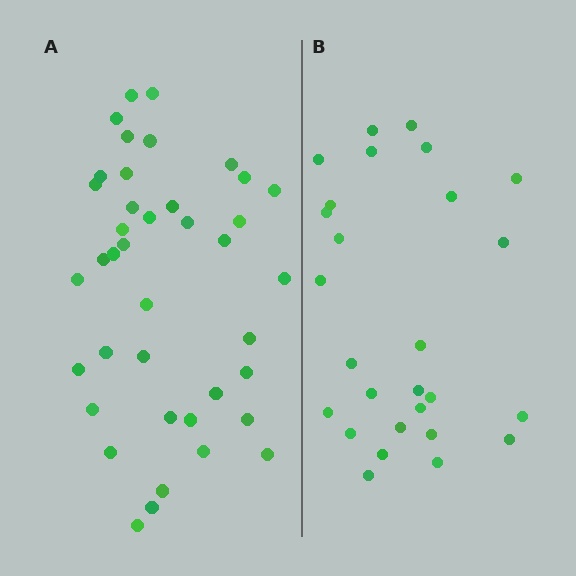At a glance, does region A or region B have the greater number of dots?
Region A (the left region) has more dots.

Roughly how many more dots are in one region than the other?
Region A has approximately 15 more dots than region B.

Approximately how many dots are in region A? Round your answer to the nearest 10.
About 40 dots.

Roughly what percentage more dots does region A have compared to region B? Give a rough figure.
About 50% more.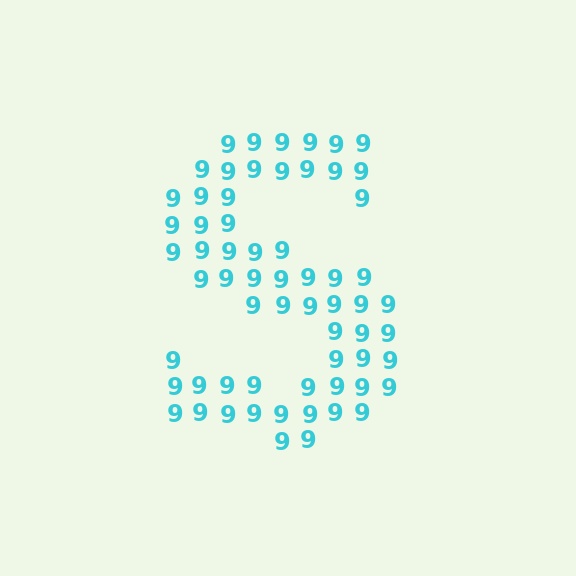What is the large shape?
The large shape is the letter S.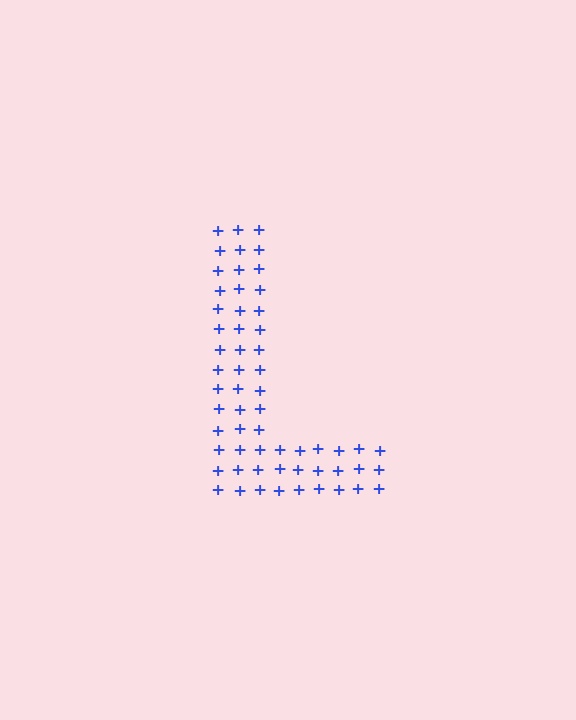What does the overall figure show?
The overall figure shows the letter L.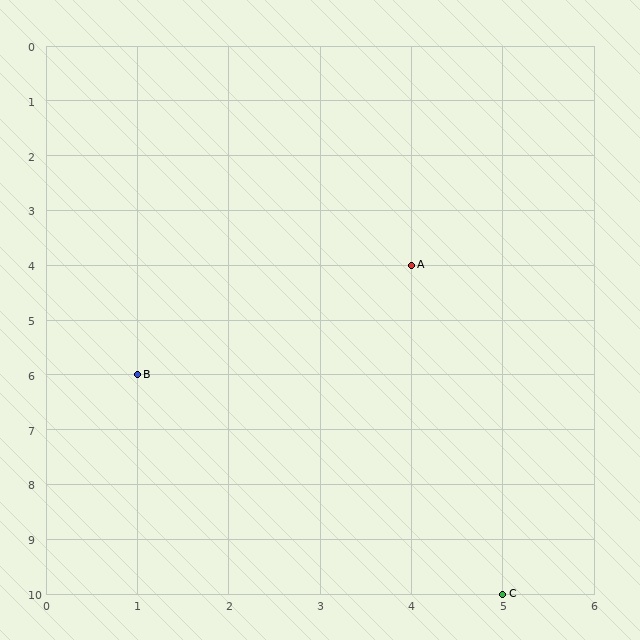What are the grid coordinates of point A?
Point A is at grid coordinates (4, 4).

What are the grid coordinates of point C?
Point C is at grid coordinates (5, 10).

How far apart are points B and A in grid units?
Points B and A are 3 columns and 2 rows apart (about 3.6 grid units diagonally).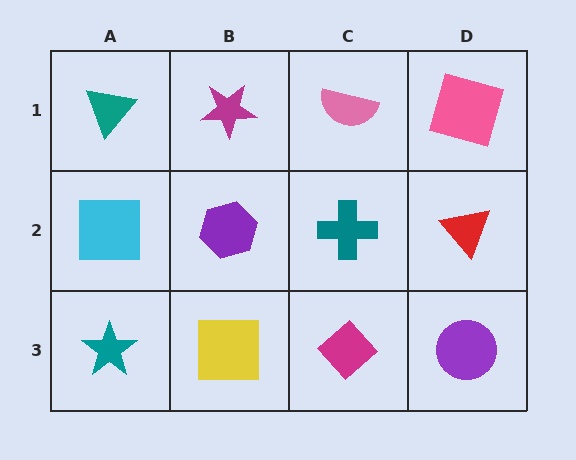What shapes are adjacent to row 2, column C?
A pink semicircle (row 1, column C), a magenta diamond (row 3, column C), a purple hexagon (row 2, column B), a red triangle (row 2, column D).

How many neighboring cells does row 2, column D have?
3.